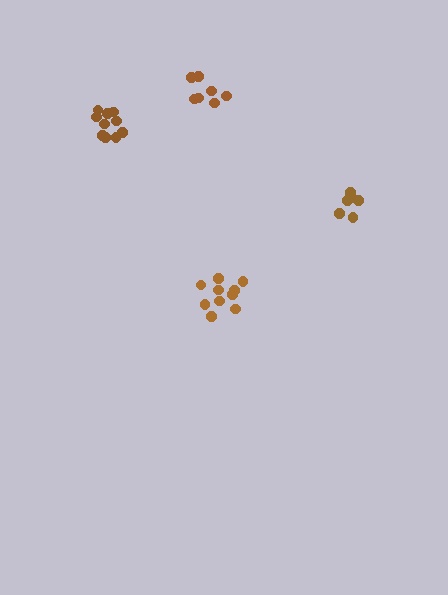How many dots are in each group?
Group 1: 7 dots, Group 2: 6 dots, Group 3: 10 dots, Group 4: 10 dots (33 total).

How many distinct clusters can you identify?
There are 4 distinct clusters.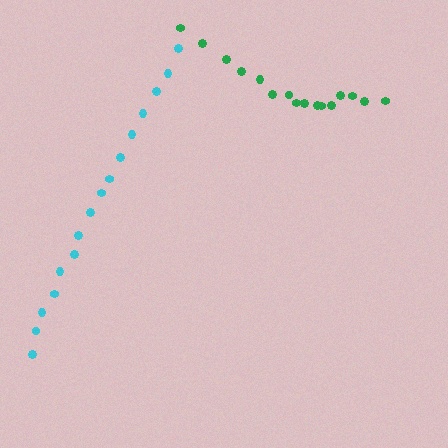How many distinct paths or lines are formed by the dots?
There are 2 distinct paths.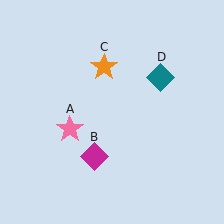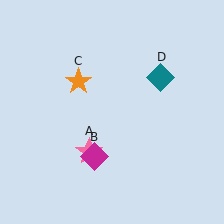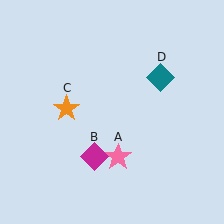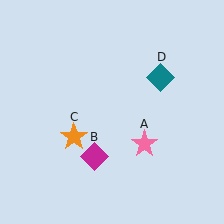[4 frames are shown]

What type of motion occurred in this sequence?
The pink star (object A), orange star (object C) rotated counterclockwise around the center of the scene.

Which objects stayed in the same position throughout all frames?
Magenta diamond (object B) and teal diamond (object D) remained stationary.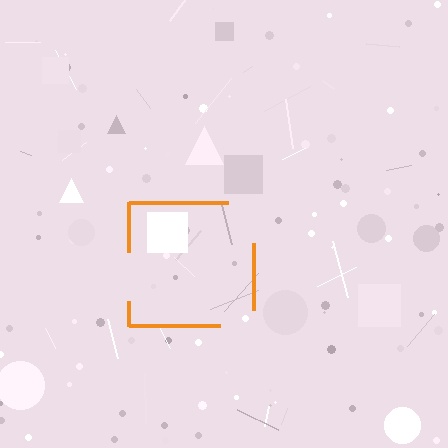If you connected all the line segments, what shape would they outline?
They would outline a square.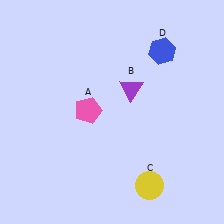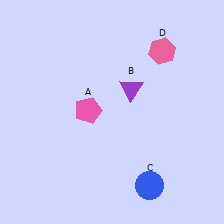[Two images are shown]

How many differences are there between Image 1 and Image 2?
There are 2 differences between the two images.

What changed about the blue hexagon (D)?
In Image 1, D is blue. In Image 2, it changed to pink.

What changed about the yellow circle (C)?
In Image 1, C is yellow. In Image 2, it changed to blue.